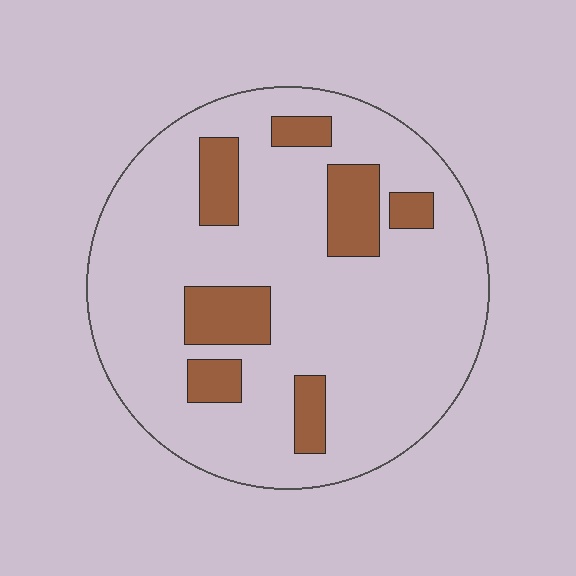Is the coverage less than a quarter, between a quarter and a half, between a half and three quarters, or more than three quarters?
Less than a quarter.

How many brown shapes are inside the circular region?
7.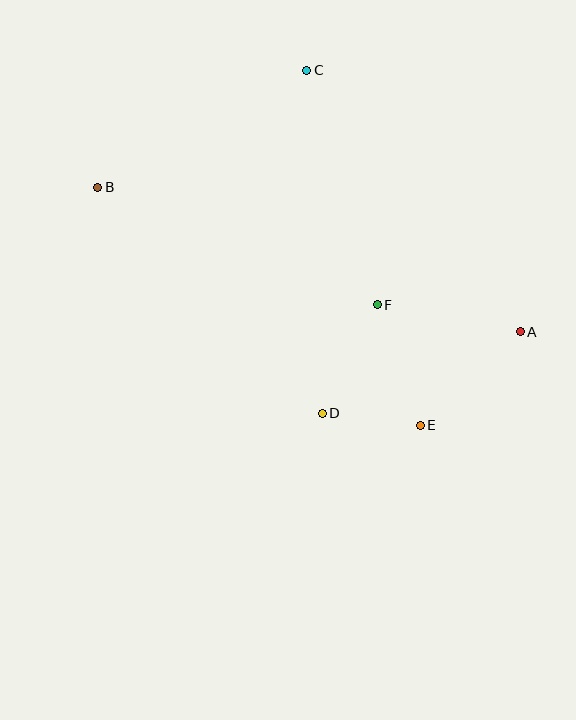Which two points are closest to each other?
Points D and E are closest to each other.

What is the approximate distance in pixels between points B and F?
The distance between B and F is approximately 304 pixels.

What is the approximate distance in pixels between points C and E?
The distance between C and E is approximately 373 pixels.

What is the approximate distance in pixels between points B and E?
The distance between B and E is approximately 401 pixels.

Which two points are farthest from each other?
Points A and B are farthest from each other.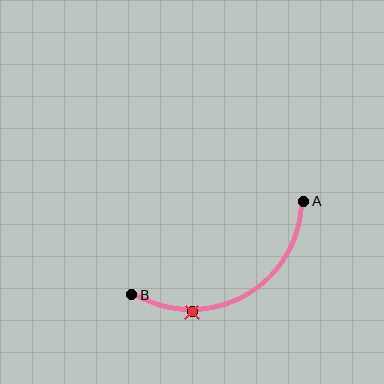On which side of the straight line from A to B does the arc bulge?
The arc bulges below the straight line connecting A and B.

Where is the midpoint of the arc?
The arc midpoint is the point on the curve farthest from the straight line joining A and B. It sits below that line.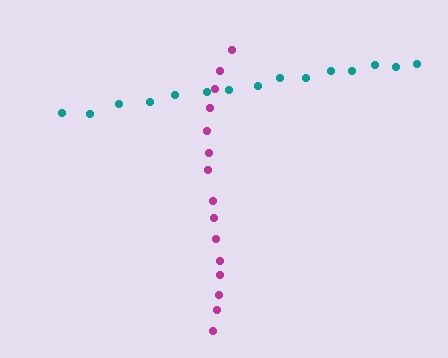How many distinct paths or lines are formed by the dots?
There are 2 distinct paths.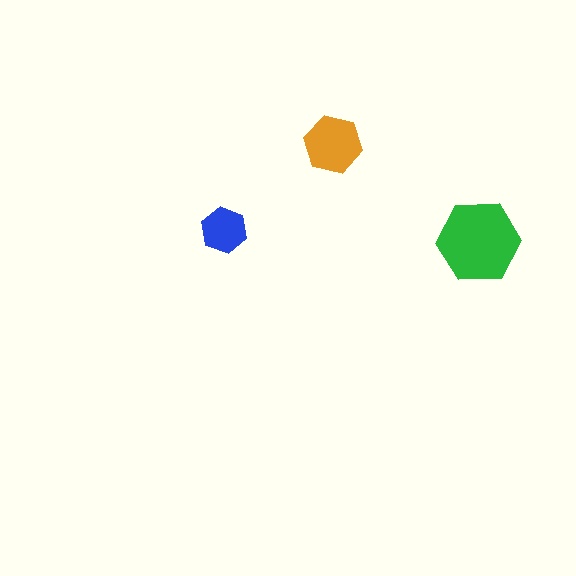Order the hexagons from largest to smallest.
the green one, the orange one, the blue one.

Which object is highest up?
The orange hexagon is topmost.